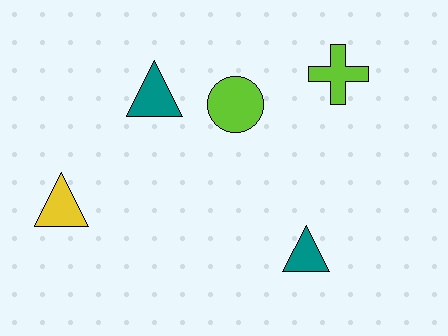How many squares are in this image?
There are no squares.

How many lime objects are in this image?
There are 2 lime objects.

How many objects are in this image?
There are 5 objects.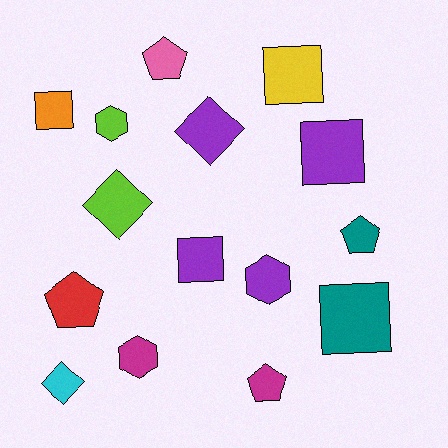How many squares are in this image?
There are 5 squares.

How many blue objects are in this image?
There are no blue objects.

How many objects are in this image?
There are 15 objects.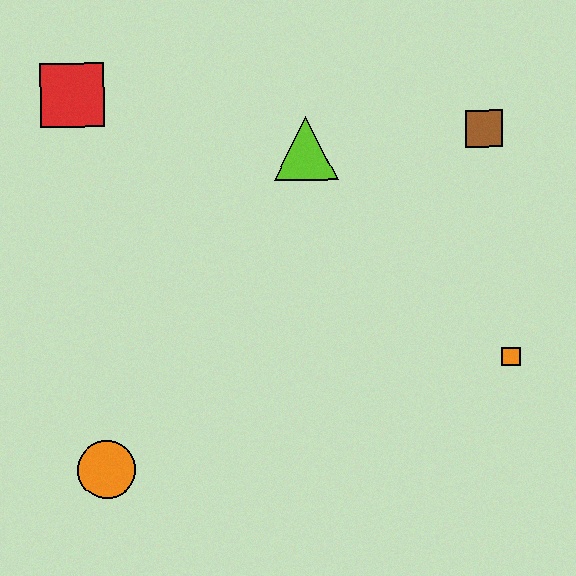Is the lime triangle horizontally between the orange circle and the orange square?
Yes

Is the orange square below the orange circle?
No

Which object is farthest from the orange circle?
The brown square is farthest from the orange circle.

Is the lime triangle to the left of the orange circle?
No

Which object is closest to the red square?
The lime triangle is closest to the red square.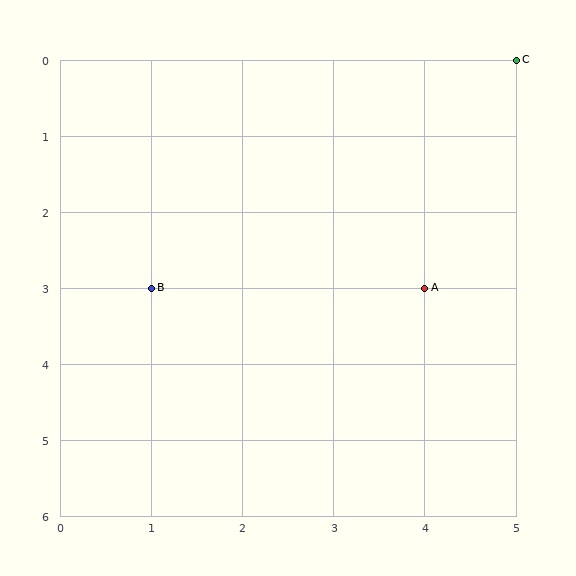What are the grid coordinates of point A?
Point A is at grid coordinates (4, 3).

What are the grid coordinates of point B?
Point B is at grid coordinates (1, 3).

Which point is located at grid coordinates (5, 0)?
Point C is at (5, 0).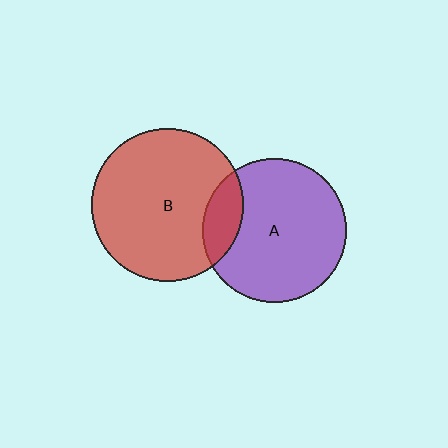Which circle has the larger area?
Circle B (red).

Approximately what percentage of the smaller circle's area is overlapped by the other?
Approximately 15%.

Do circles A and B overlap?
Yes.